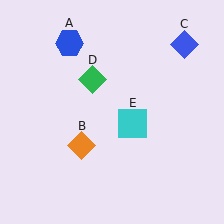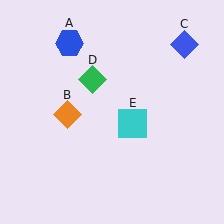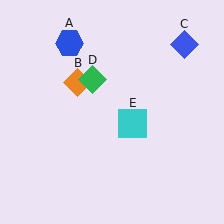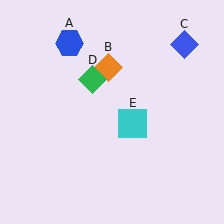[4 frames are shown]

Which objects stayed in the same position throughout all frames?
Blue hexagon (object A) and blue diamond (object C) and green diamond (object D) and cyan square (object E) remained stationary.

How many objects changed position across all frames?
1 object changed position: orange diamond (object B).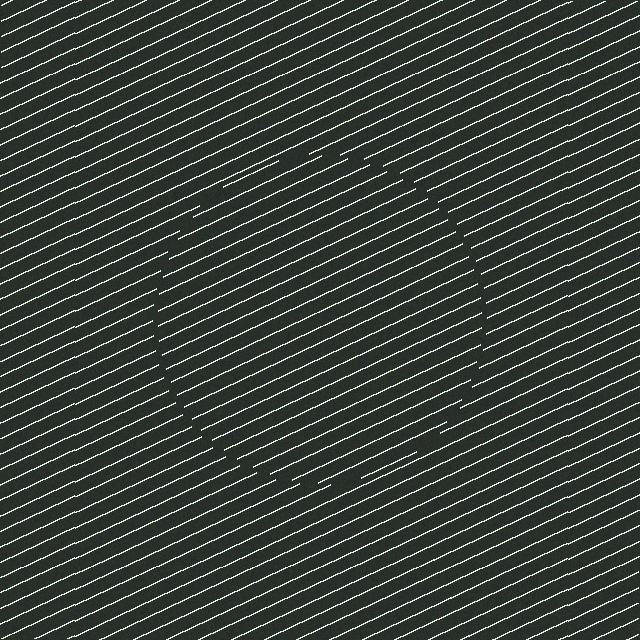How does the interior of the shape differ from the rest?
The interior of the shape contains the same grating, shifted by half a period — the contour is defined by the phase discontinuity where line-ends from the inner and outer gratings abut.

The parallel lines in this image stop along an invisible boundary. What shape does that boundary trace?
An illusory circle. The interior of the shape contains the same grating, shifted by half a period — the contour is defined by the phase discontinuity where line-ends from the inner and outer gratings abut.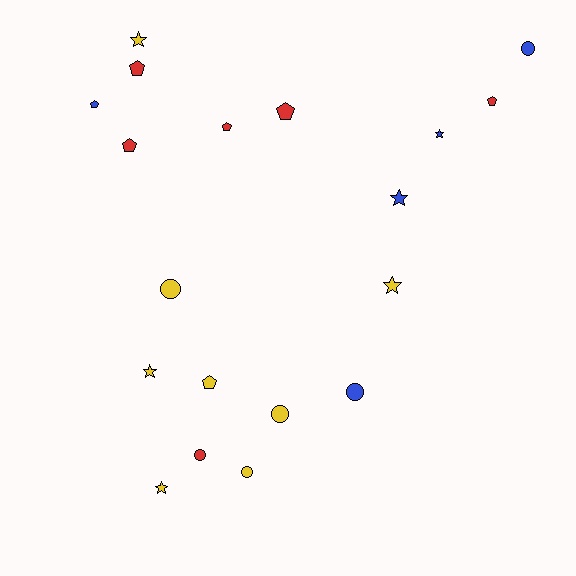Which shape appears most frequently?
Pentagon, with 7 objects.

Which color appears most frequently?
Yellow, with 8 objects.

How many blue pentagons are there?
There is 1 blue pentagon.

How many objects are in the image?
There are 19 objects.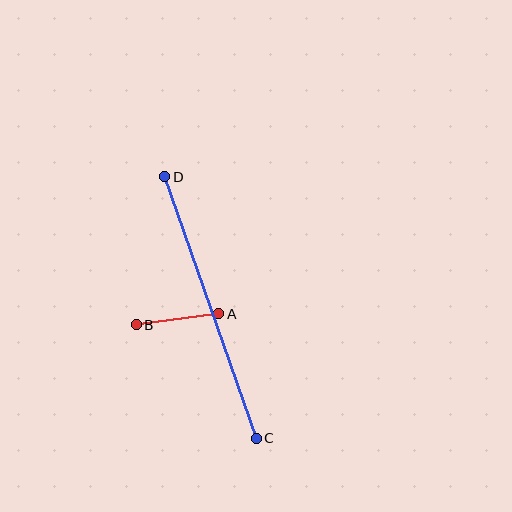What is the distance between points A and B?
The distance is approximately 83 pixels.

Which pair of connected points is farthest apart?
Points C and D are farthest apart.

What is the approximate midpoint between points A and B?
The midpoint is at approximately (178, 319) pixels.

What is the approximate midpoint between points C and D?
The midpoint is at approximately (211, 308) pixels.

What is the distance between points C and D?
The distance is approximately 277 pixels.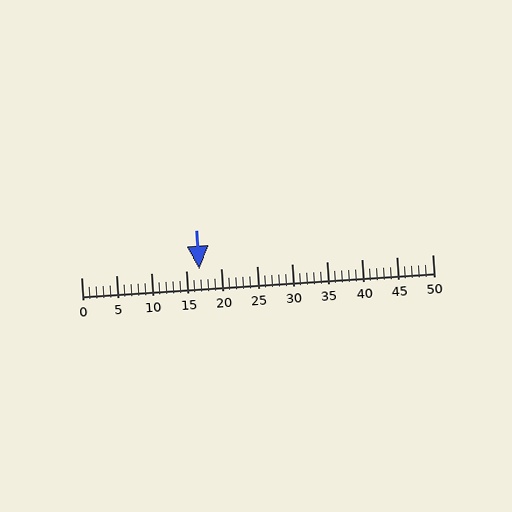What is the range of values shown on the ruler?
The ruler shows values from 0 to 50.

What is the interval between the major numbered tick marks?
The major tick marks are spaced 5 units apart.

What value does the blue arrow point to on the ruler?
The blue arrow points to approximately 17.